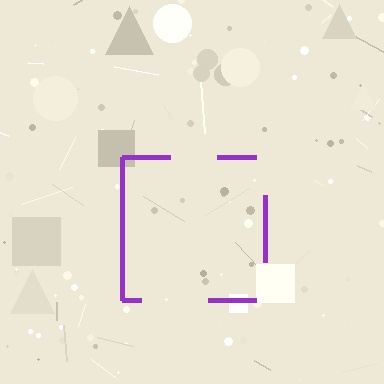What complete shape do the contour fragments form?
The contour fragments form a square.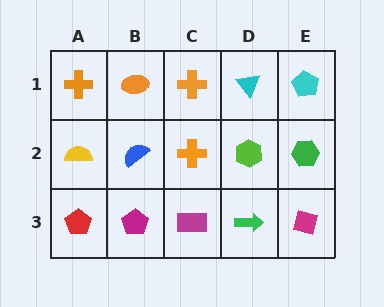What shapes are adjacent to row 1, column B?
A blue semicircle (row 2, column B), an orange cross (row 1, column A), an orange cross (row 1, column C).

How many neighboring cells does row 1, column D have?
3.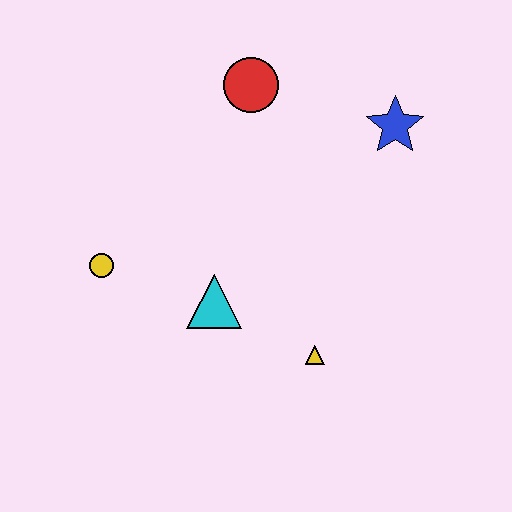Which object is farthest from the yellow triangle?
The red circle is farthest from the yellow triangle.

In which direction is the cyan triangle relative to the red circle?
The cyan triangle is below the red circle.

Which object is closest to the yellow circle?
The cyan triangle is closest to the yellow circle.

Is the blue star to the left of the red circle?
No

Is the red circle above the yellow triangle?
Yes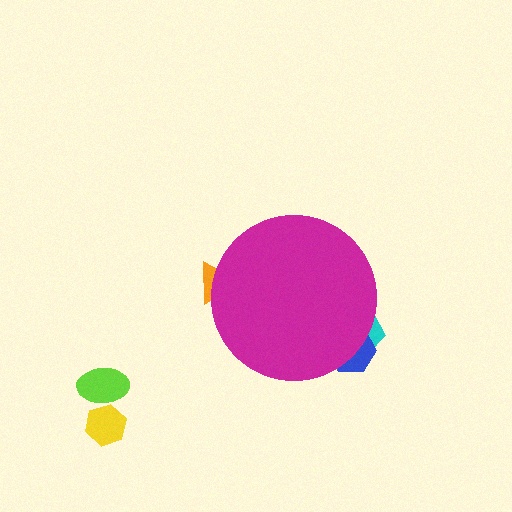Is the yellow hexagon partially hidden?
No, the yellow hexagon is fully visible.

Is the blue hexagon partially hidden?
Yes, the blue hexagon is partially hidden behind the magenta circle.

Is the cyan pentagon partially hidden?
Yes, the cyan pentagon is partially hidden behind the magenta circle.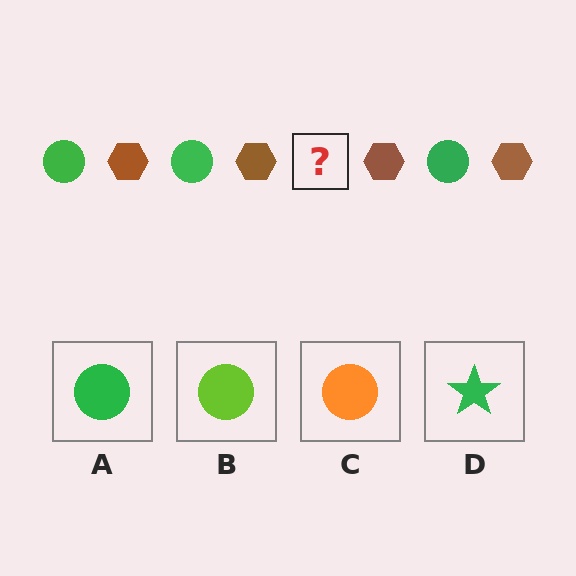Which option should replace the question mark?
Option A.